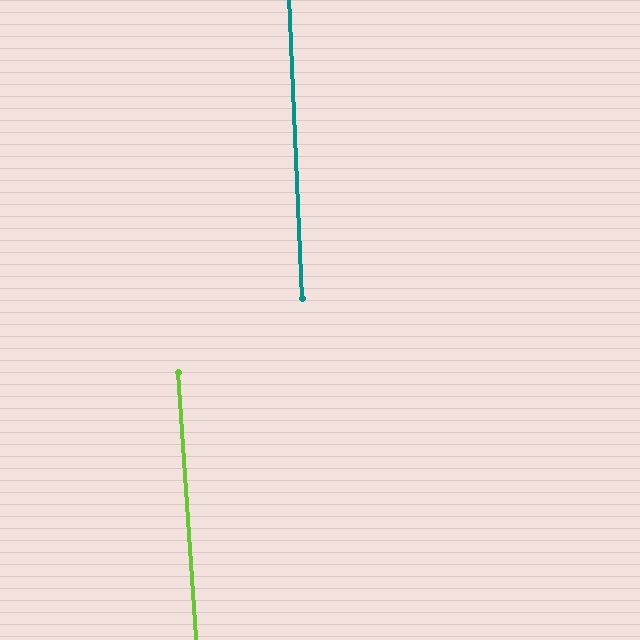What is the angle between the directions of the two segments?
Approximately 2 degrees.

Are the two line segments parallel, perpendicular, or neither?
Parallel — their directions differ by only 1.6°.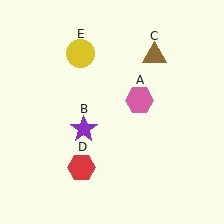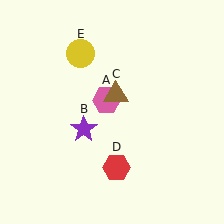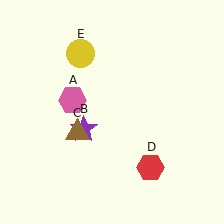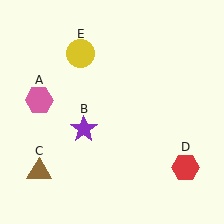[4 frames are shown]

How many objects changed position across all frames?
3 objects changed position: pink hexagon (object A), brown triangle (object C), red hexagon (object D).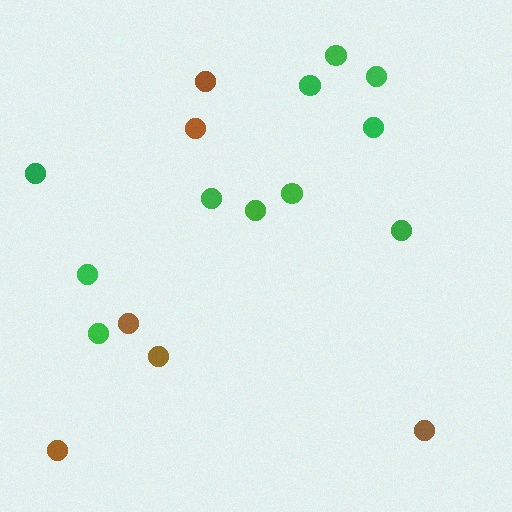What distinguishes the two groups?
There are 2 groups: one group of brown circles (6) and one group of green circles (11).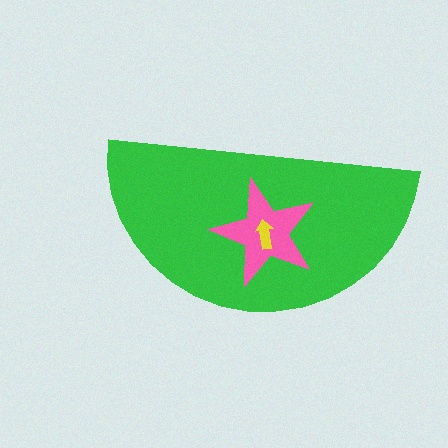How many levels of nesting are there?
3.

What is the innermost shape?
The yellow arrow.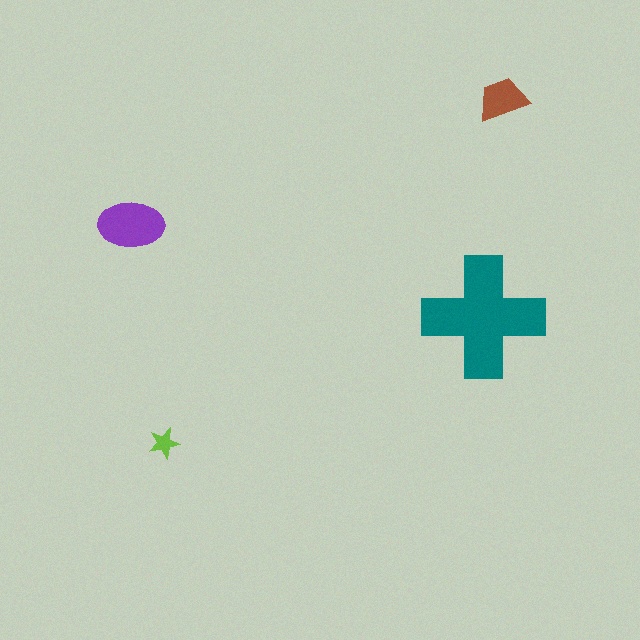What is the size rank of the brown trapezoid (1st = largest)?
3rd.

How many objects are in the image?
There are 4 objects in the image.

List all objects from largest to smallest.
The teal cross, the purple ellipse, the brown trapezoid, the lime star.